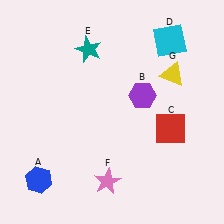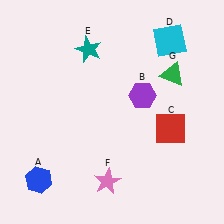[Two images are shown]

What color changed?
The triangle (G) changed from yellow in Image 1 to green in Image 2.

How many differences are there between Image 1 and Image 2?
There is 1 difference between the two images.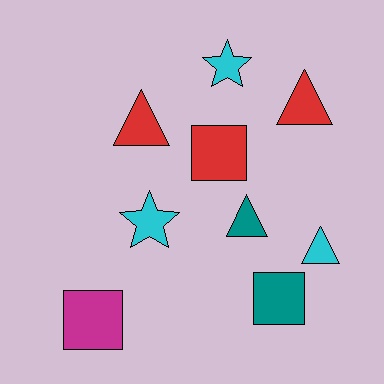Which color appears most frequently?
Red, with 3 objects.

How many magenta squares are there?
There is 1 magenta square.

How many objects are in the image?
There are 9 objects.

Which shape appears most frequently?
Triangle, with 4 objects.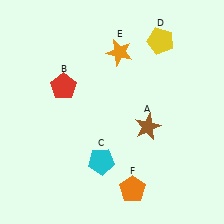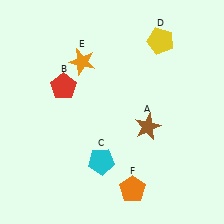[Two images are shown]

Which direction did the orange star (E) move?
The orange star (E) moved left.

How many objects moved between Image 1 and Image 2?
1 object moved between the two images.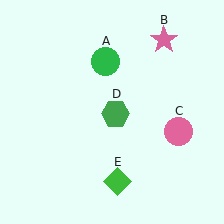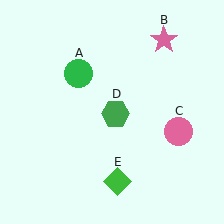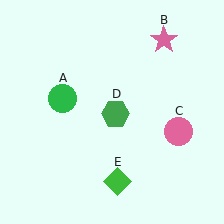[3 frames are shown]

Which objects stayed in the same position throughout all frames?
Pink star (object B) and pink circle (object C) and green hexagon (object D) and green diamond (object E) remained stationary.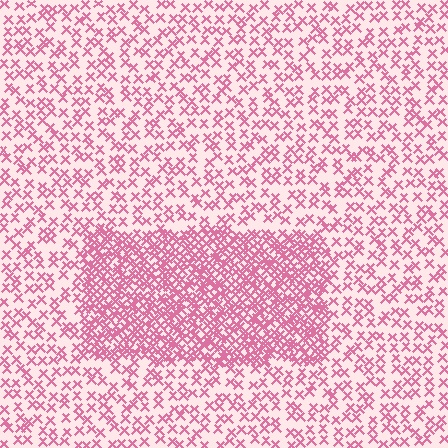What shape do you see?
I see a rectangle.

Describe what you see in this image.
The image contains small pink elements arranged at two different densities. A rectangle-shaped region is visible where the elements are more densely packed than the surrounding area.